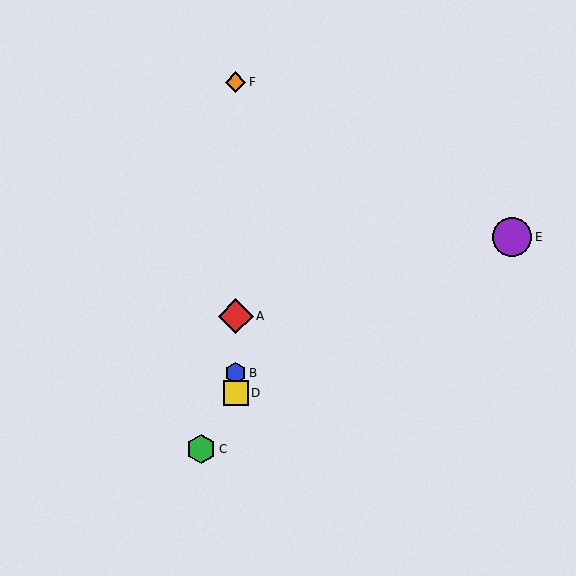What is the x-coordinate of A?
Object A is at x≈236.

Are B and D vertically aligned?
Yes, both are at x≈236.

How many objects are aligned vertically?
4 objects (A, B, D, F) are aligned vertically.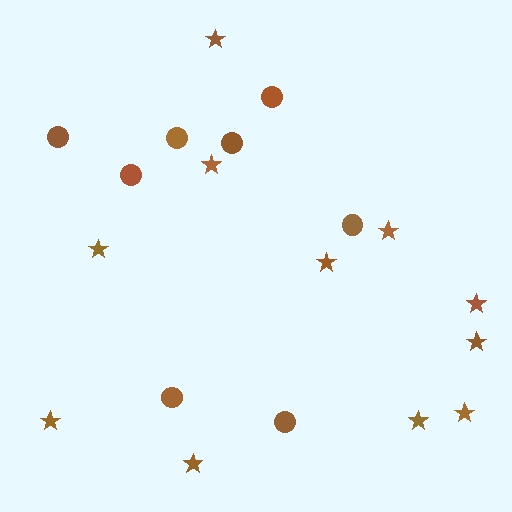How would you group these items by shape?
There are 2 groups: one group of circles (8) and one group of stars (11).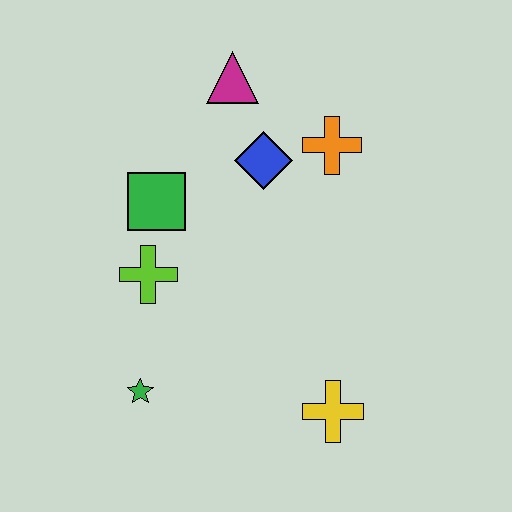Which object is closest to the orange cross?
The blue diamond is closest to the orange cross.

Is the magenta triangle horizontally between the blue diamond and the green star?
Yes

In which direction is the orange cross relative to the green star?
The orange cross is above the green star.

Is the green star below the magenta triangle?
Yes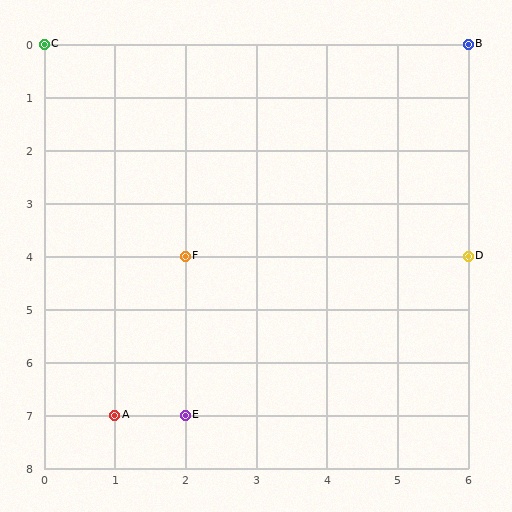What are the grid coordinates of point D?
Point D is at grid coordinates (6, 4).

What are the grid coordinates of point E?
Point E is at grid coordinates (2, 7).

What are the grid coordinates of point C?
Point C is at grid coordinates (0, 0).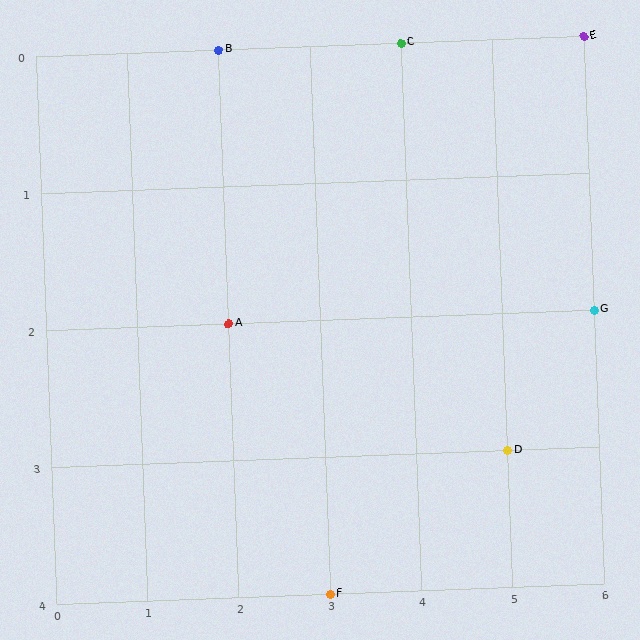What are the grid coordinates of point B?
Point B is at grid coordinates (2, 0).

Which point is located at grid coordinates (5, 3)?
Point D is at (5, 3).